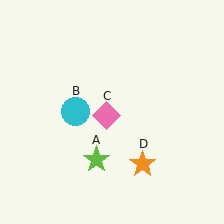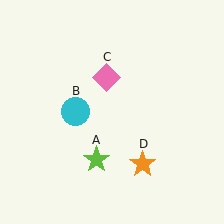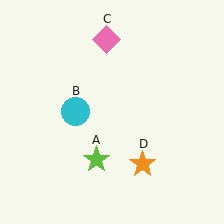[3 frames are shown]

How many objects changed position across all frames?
1 object changed position: pink diamond (object C).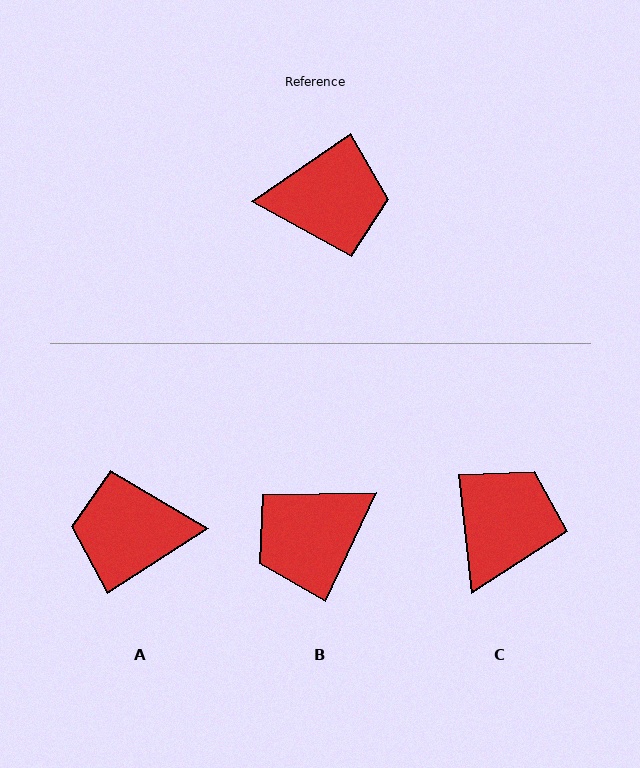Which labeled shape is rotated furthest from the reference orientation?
A, about 178 degrees away.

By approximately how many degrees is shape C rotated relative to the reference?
Approximately 62 degrees counter-clockwise.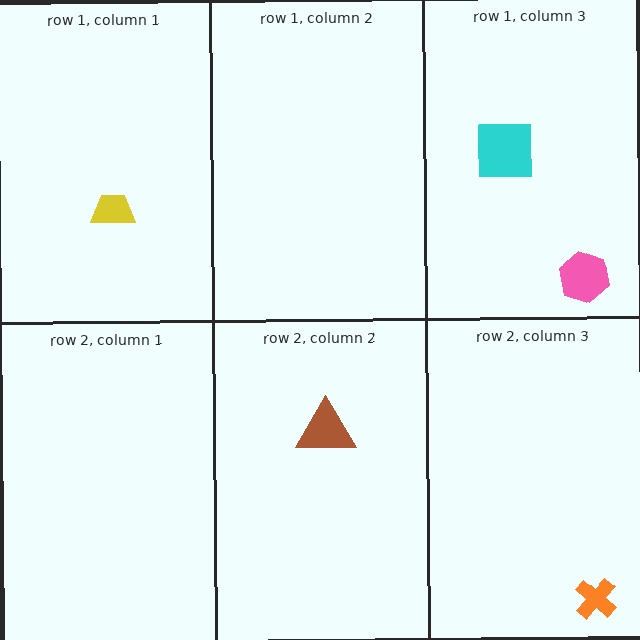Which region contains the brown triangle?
The row 2, column 2 region.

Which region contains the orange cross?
The row 2, column 3 region.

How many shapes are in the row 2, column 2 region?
1.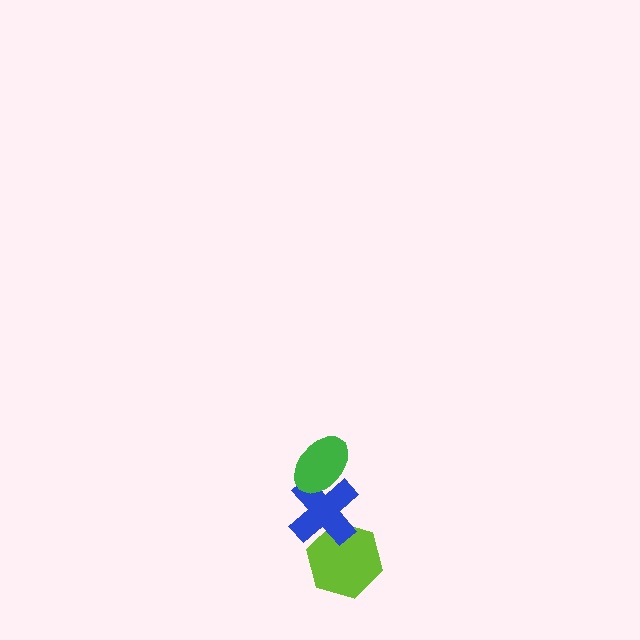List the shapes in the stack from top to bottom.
From top to bottom: the green ellipse, the blue cross, the lime hexagon.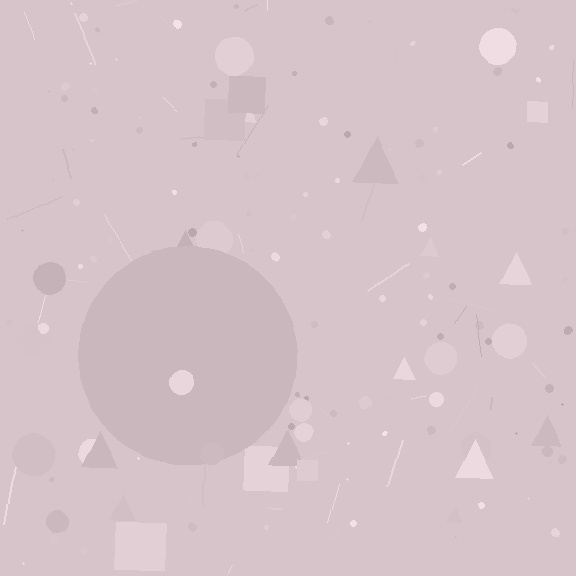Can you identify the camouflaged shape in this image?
The camouflaged shape is a circle.